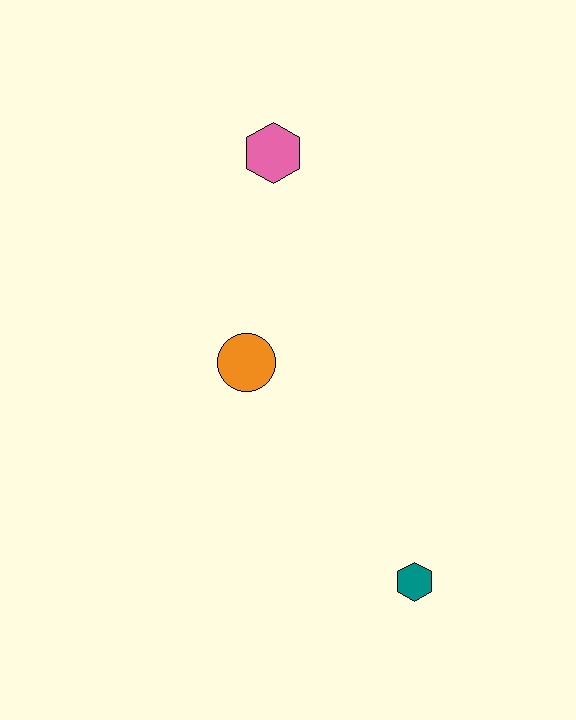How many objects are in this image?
There are 3 objects.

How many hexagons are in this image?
There are 2 hexagons.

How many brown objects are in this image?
There are no brown objects.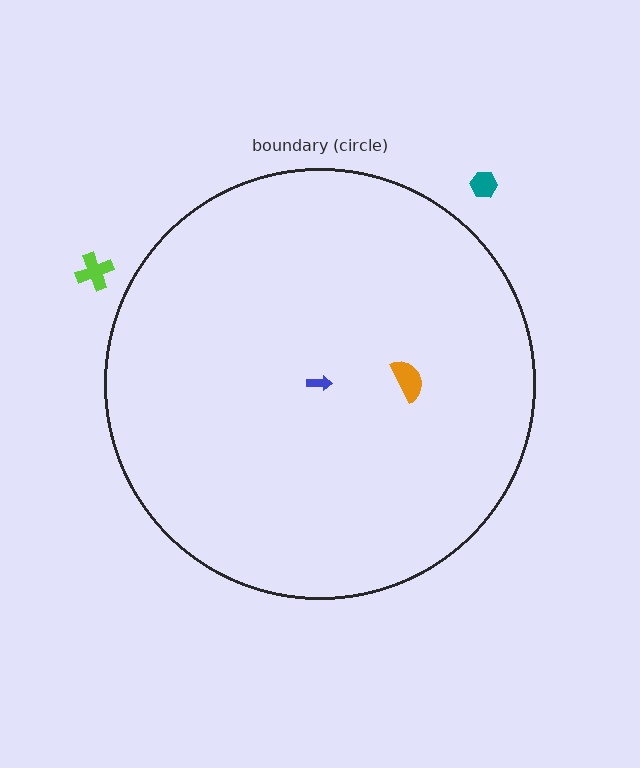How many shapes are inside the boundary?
2 inside, 2 outside.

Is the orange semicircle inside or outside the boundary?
Inside.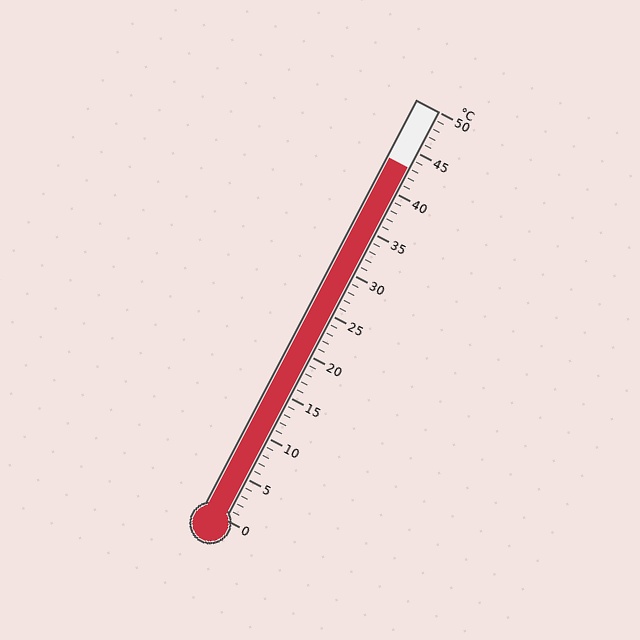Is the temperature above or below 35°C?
The temperature is above 35°C.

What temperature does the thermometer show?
The thermometer shows approximately 43°C.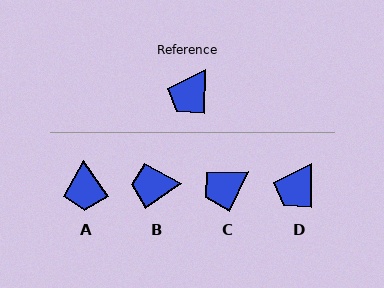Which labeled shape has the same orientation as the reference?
D.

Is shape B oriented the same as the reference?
No, it is off by about 54 degrees.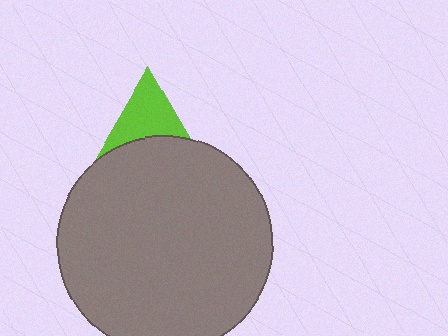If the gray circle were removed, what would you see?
You would see the complete lime triangle.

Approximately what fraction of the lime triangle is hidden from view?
Roughly 61% of the lime triangle is hidden behind the gray circle.